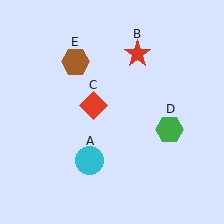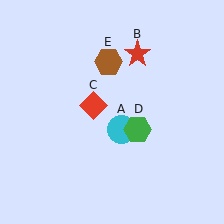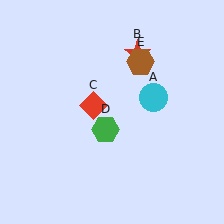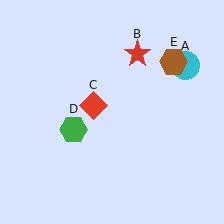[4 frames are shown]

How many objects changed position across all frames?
3 objects changed position: cyan circle (object A), green hexagon (object D), brown hexagon (object E).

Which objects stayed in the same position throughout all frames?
Red star (object B) and red diamond (object C) remained stationary.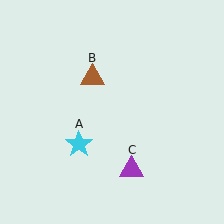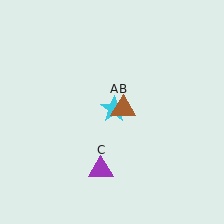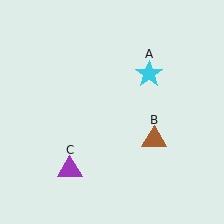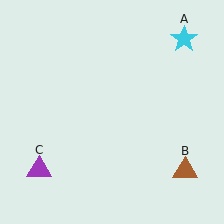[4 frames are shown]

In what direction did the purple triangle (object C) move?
The purple triangle (object C) moved left.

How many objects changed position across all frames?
3 objects changed position: cyan star (object A), brown triangle (object B), purple triangle (object C).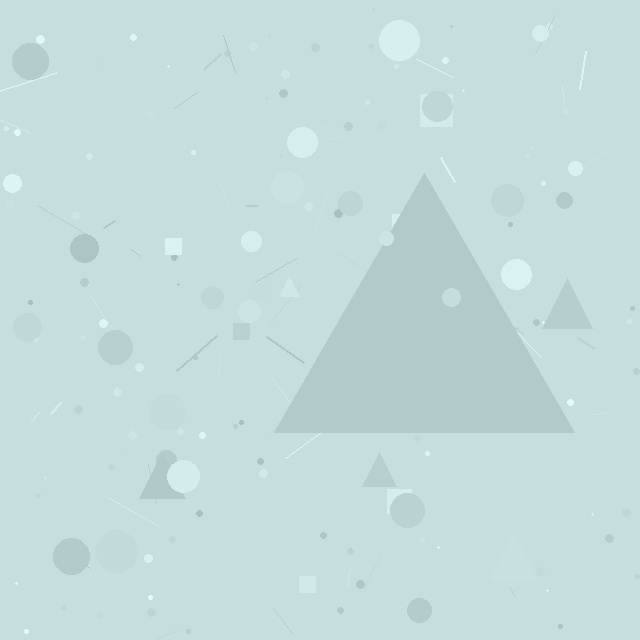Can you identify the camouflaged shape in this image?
The camouflaged shape is a triangle.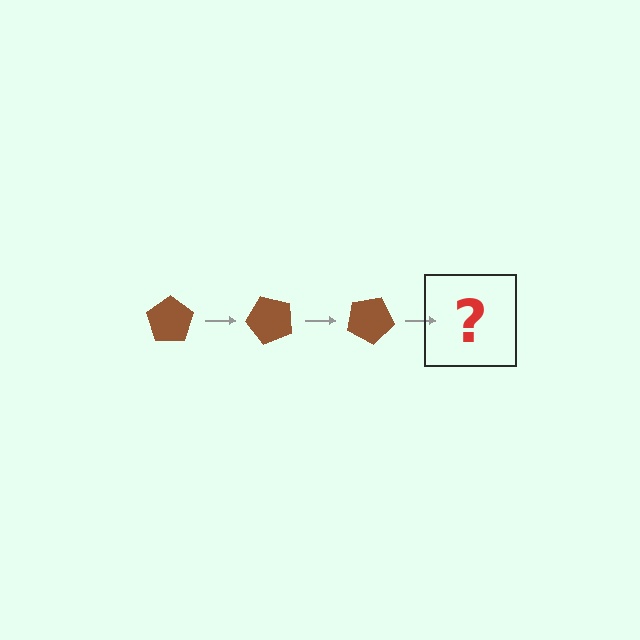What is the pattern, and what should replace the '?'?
The pattern is that the pentagon rotates 50 degrees each step. The '?' should be a brown pentagon rotated 150 degrees.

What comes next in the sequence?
The next element should be a brown pentagon rotated 150 degrees.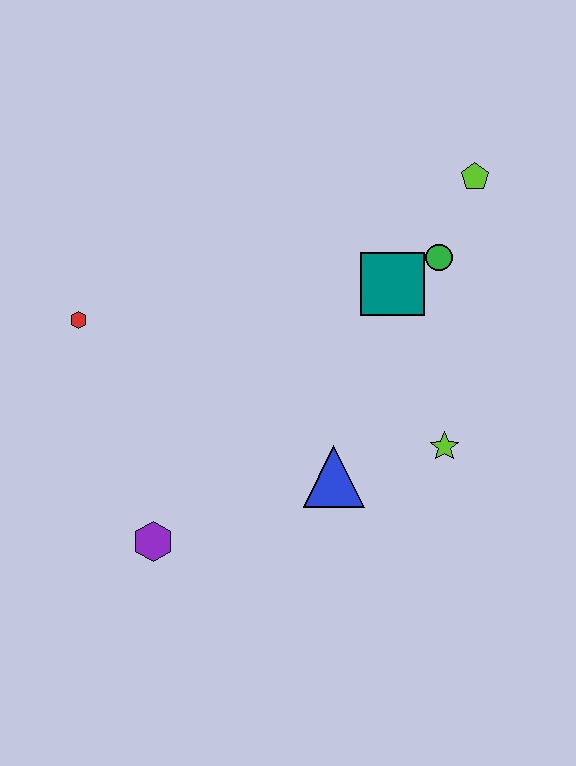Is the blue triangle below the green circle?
Yes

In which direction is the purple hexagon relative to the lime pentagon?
The purple hexagon is below the lime pentagon.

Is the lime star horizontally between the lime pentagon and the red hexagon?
Yes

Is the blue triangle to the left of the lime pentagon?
Yes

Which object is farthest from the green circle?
The purple hexagon is farthest from the green circle.